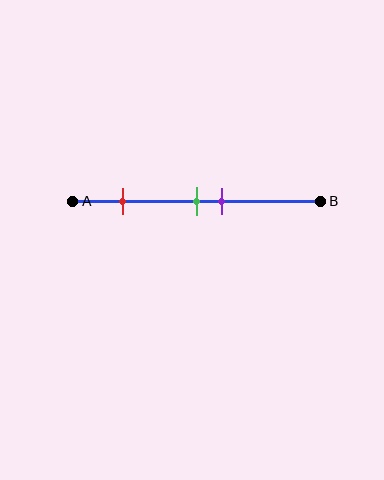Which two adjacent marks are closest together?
The green and purple marks are the closest adjacent pair.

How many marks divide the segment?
There are 3 marks dividing the segment.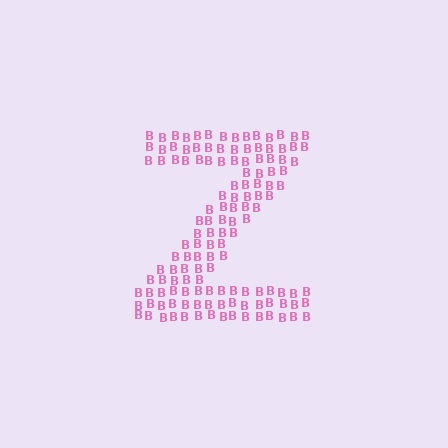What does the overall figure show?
The overall figure shows the letter Z.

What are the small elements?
The small elements are letter B's.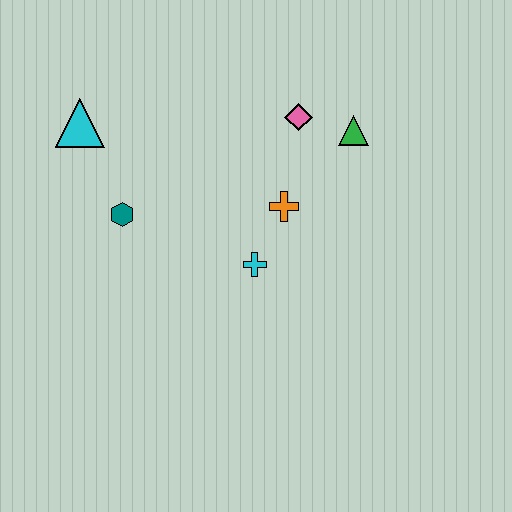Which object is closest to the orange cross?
The cyan cross is closest to the orange cross.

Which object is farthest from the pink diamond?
The cyan triangle is farthest from the pink diamond.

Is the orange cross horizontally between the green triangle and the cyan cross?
Yes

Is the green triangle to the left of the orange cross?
No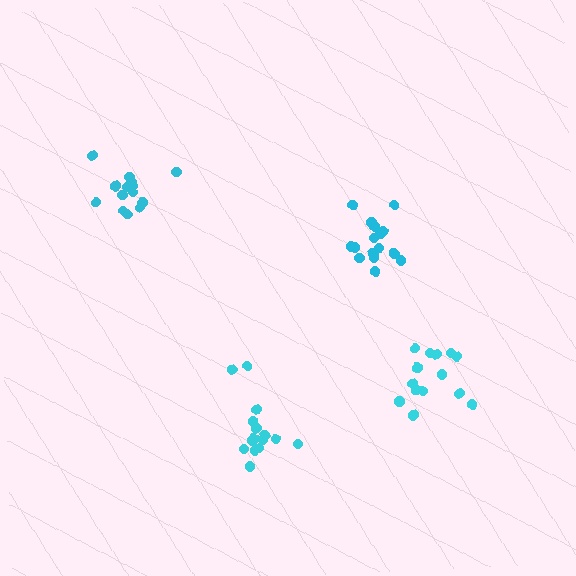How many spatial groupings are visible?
There are 4 spatial groupings.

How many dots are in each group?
Group 1: 14 dots, Group 2: 14 dots, Group 3: 16 dots, Group 4: 15 dots (59 total).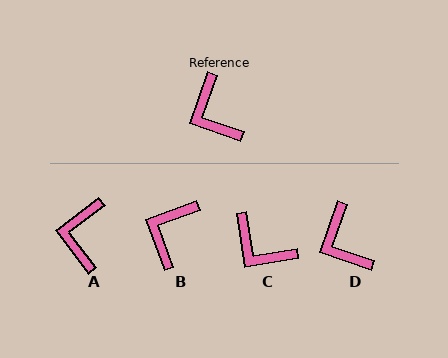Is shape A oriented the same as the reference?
No, it is off by about 34 degrees.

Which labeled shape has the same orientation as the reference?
D.